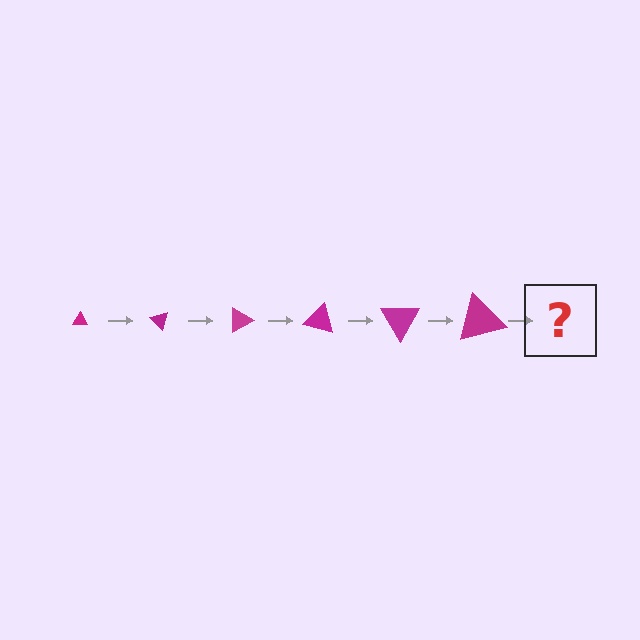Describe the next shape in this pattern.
It should be a triangle, larger than the previous one and rotated 270 degrees from the start.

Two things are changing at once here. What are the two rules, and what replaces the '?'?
The two rules are that the triangle grows larger each step and it rotates 45 degrees each step. The '?' should be a triangle, larger than the previous one and rotated 270 degrees from the start.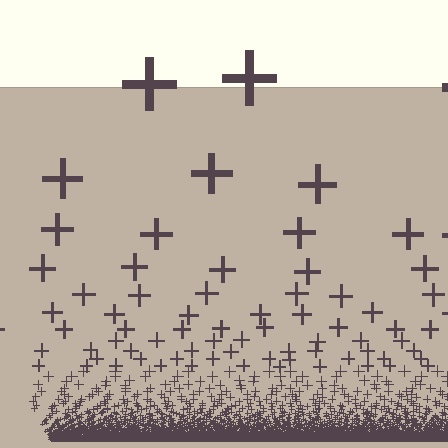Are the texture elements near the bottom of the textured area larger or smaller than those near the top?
Smaller. The gradient is inverted — elements near the bottom are smaller and denser.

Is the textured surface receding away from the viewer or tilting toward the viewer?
The surface appears to tilt toward the viewer. Texture elements get larger and sparser toward the top.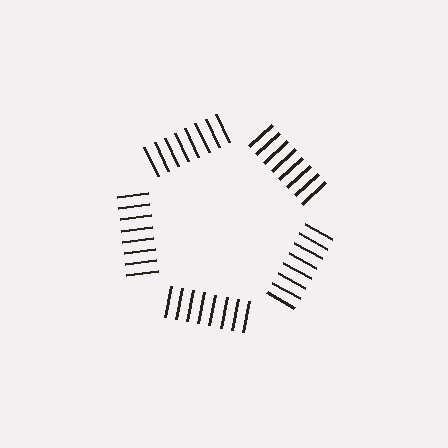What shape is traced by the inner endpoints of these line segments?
An illusory pentagon — the line segments terminate on its edges but no continuous stroke is drawn.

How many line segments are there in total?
40 — 8 along each of the 5 edges.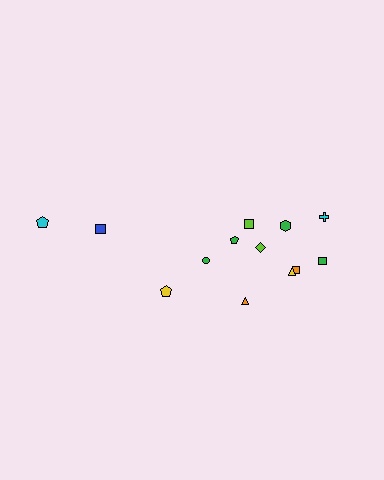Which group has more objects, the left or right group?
The right group.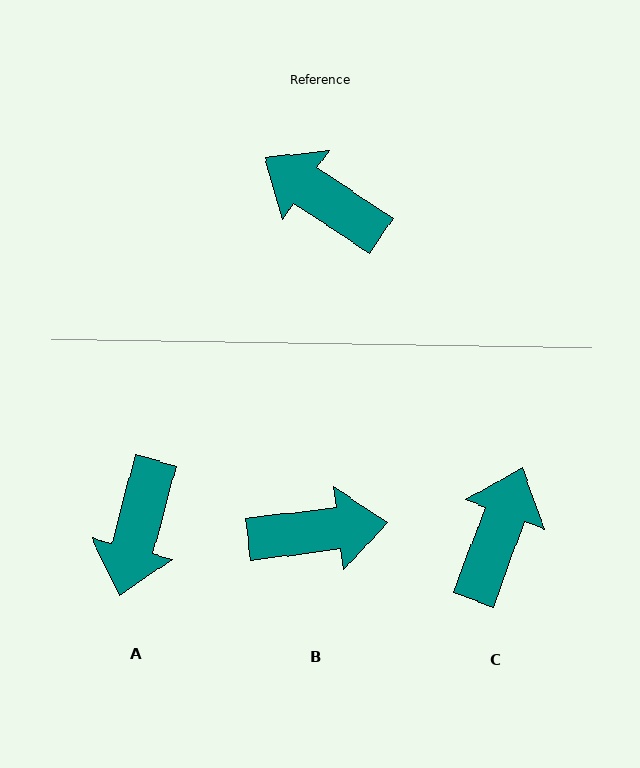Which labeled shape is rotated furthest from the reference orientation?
B, about 139 degrees away.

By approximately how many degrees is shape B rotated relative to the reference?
Approximately 139 degrees clockwise.